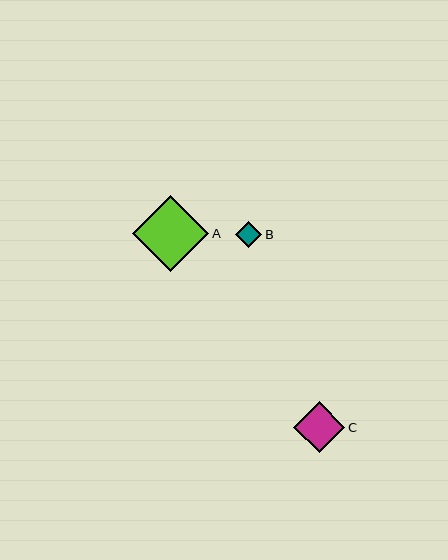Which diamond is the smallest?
Diamond B is the smallest with a size of approximately 26 pixels.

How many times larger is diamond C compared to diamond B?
Diamond C is approximately 1.9 times the size of diamond B.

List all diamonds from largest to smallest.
From largest to smallest: A, C, B.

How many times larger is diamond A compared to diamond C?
Diamond A is approximately 1.5 times the size of diamond C.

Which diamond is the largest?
Diamond A is the largest with a size of approximately 76 pixels.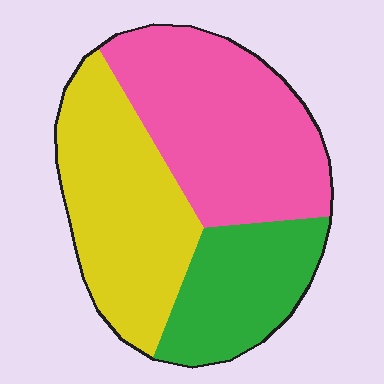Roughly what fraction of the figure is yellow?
Yellow takes up about three eighths (3/8) of the figure.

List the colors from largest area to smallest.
From largest to smallest: pink, yellow, green.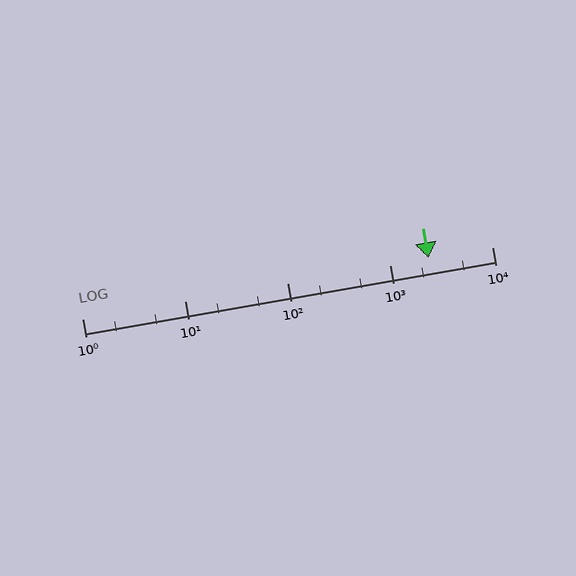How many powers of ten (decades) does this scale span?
The scale spans 4 decades, from 1 to 10000.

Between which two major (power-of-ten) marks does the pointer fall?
The pointer is between 1000 and 10000.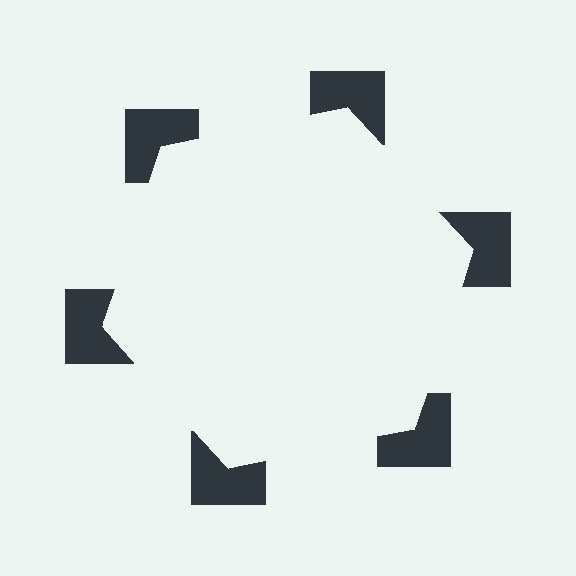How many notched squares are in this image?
There are 6 — one at each vertex of the illusory hexagon.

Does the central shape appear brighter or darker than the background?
It typically appears slightly brighter than the background, even though no actual brightness change is drawn.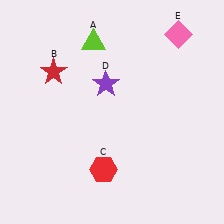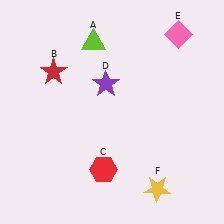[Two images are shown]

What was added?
A yellow star (F) was added in Image 2.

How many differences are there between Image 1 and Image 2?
There is 1 difference between the two images.